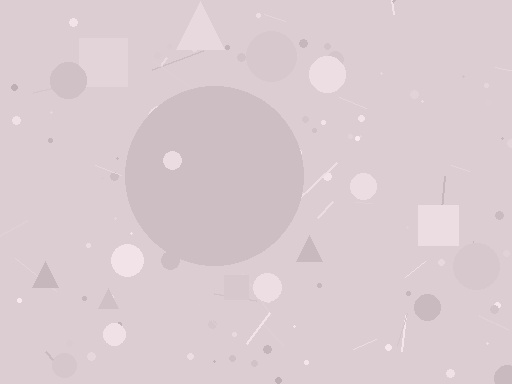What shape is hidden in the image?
A circle is hidden in the image.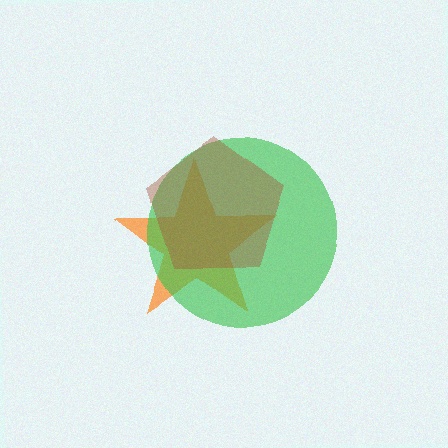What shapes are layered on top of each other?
The layered shapes are: an orange star, a green circle, a brown pentagon.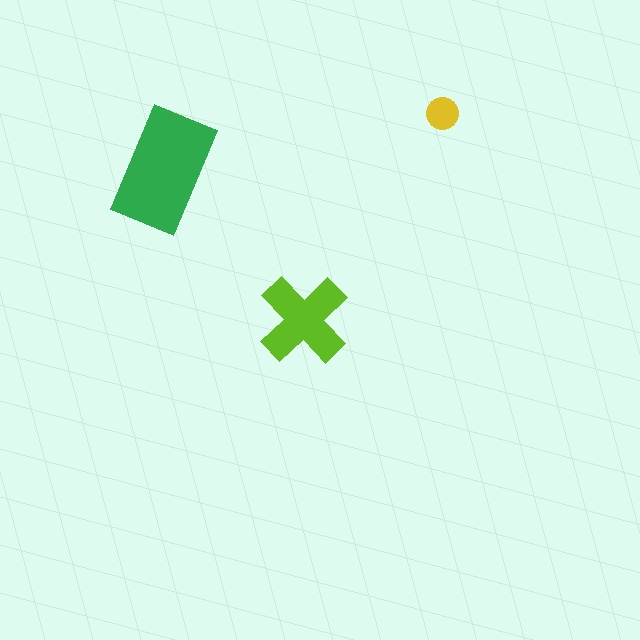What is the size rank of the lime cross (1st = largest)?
2nd.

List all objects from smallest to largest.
The yellow circle, the lime cross, the green rectangle.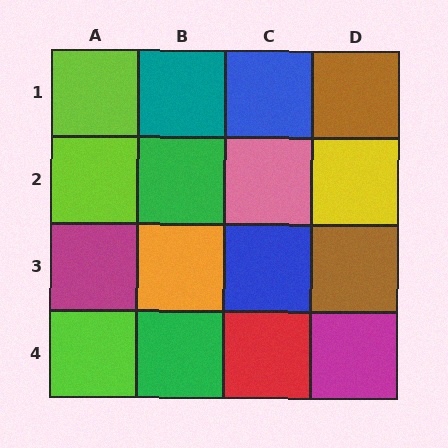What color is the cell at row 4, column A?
Lime.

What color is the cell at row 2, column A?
Lime.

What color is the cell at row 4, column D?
Magenta.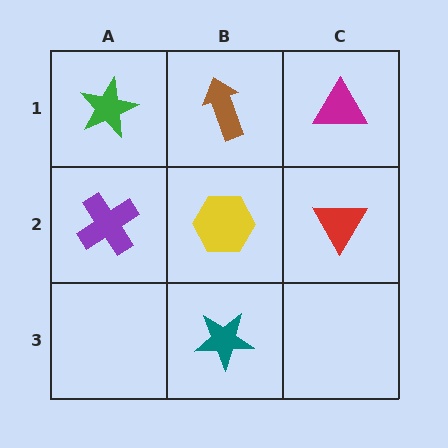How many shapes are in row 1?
3 shapes.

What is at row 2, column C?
A red triangle.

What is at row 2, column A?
A purple cross.